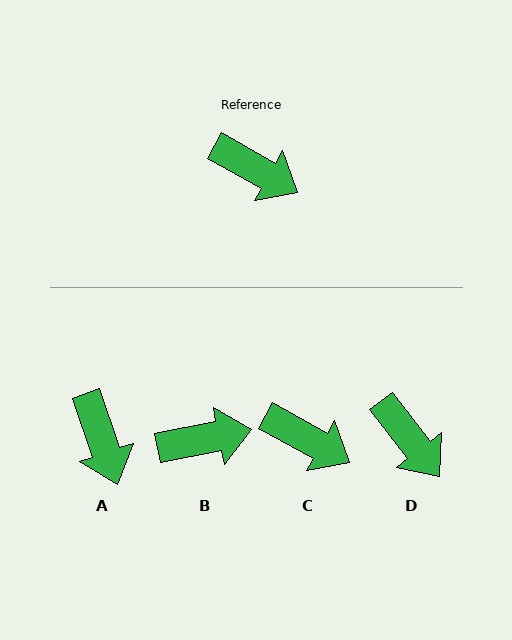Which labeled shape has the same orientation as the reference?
C.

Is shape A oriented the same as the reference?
No, it is off by about 42 degrees.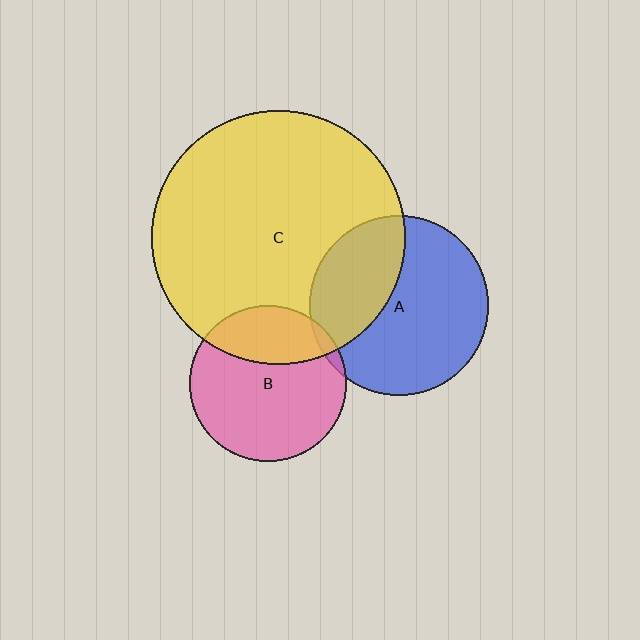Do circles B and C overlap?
Yes.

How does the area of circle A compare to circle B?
Approximately 1.3 times.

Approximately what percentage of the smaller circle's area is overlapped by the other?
Approximately 30%.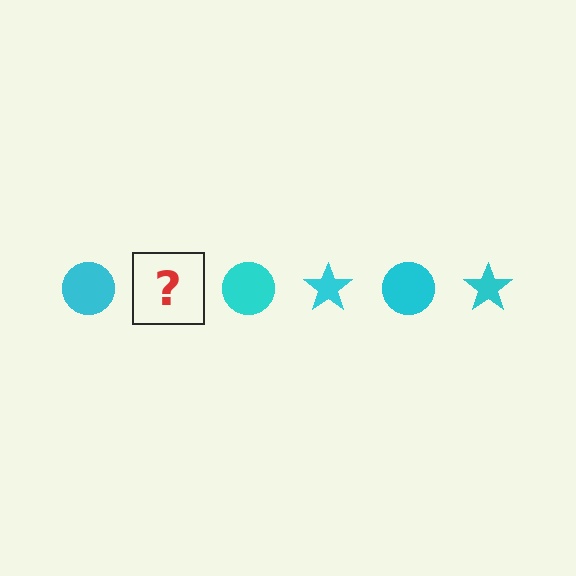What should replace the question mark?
The question mark should be replaced with a cyan star.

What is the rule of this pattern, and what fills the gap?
The rule is that the pattern cycles through circle, star shapes in cyan. The gap should be filled with a cyan star.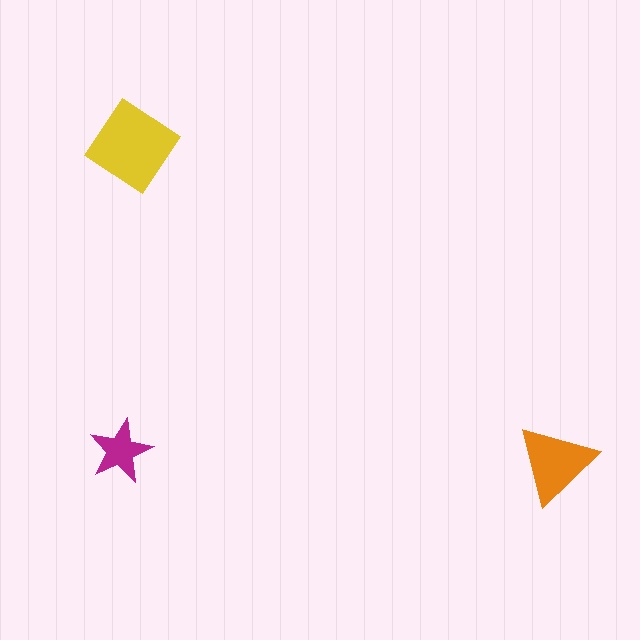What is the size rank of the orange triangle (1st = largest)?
2nd.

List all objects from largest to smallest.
The yellow diamond, the orange triangle, the magenta star.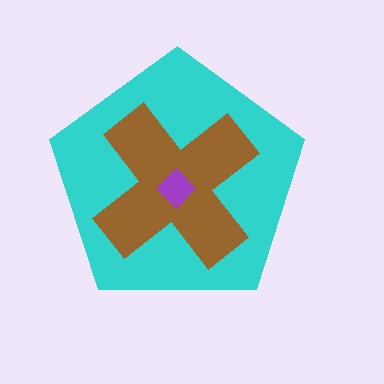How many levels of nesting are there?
3.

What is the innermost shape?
The purple diamond.